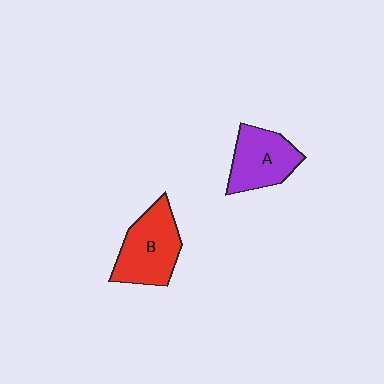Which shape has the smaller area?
Shape A (purple).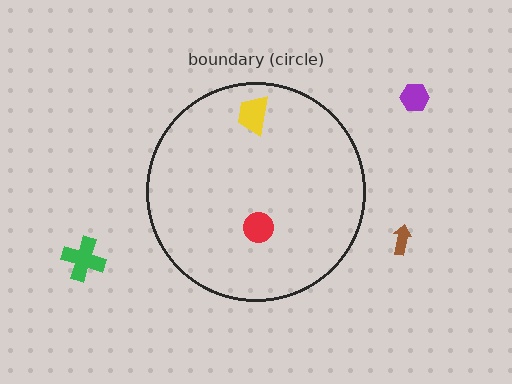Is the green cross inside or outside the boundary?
Outside.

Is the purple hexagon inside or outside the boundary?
Outside.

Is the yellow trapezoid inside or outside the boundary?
Inside.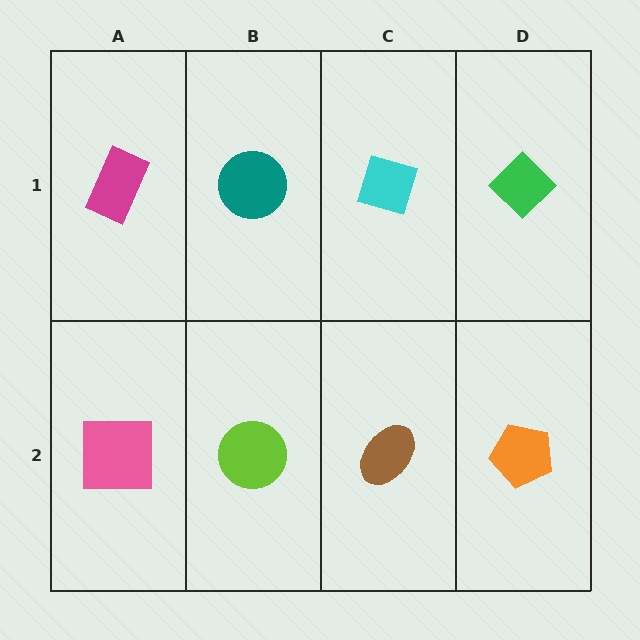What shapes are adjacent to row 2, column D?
A green diamond (row 1, column D), a brown ellipse (row 2, column C).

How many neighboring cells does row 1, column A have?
2.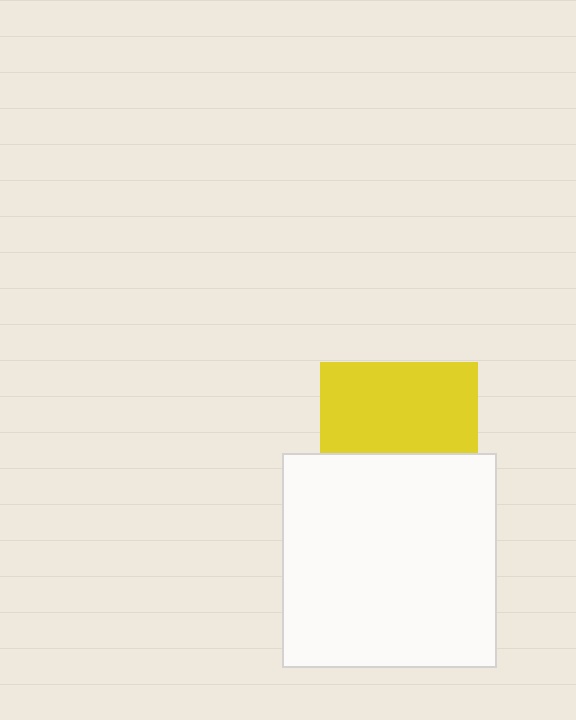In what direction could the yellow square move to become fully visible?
The yellow square could move up. That would shift it out from behind the white square entirely.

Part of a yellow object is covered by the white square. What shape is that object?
It is a square.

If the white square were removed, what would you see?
You would see the complete yellow square.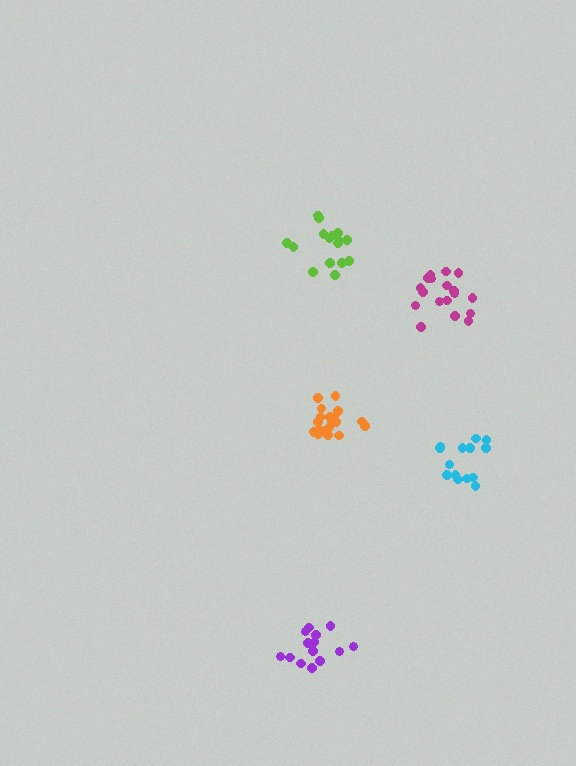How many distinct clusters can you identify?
There are 5 distinct clusters.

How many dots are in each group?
Group 1: 20 dots, Group 2: 18 dots, Group 3: 16 dots, Group 4: 15 dots, Group 5: 14 dots (83 total).